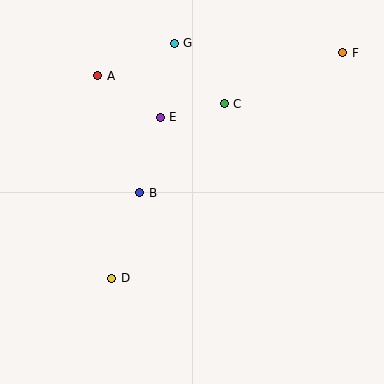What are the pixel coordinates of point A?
Point A is at (98, 76).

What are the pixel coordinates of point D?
Point D is at (112, 278).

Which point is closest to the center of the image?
Point B at (140, 193) is closest to the center.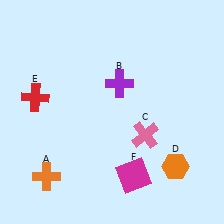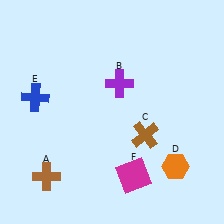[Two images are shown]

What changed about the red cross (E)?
In Image 1, E is red. In Image 2, it changed to blue.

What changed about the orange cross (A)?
In Image 1, A is orange. In Image 2, it changed to brown.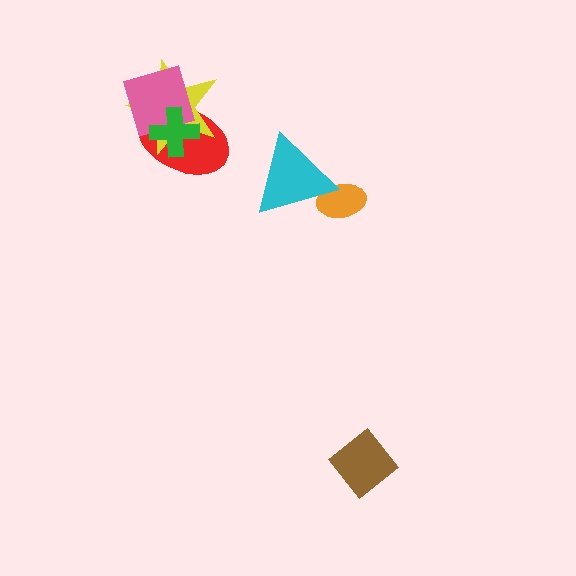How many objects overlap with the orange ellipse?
1 object overlaps with the orange ellipse.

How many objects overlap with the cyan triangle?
1 object overlaps with the cyan triangle.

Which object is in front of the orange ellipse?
The cyan triangle is in front of the orange ellipse.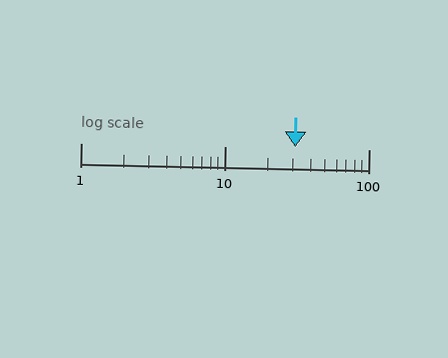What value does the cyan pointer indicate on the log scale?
The pointer indicates approximately 31.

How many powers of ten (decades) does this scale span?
The scale spans 2 decades, from 1 to 100.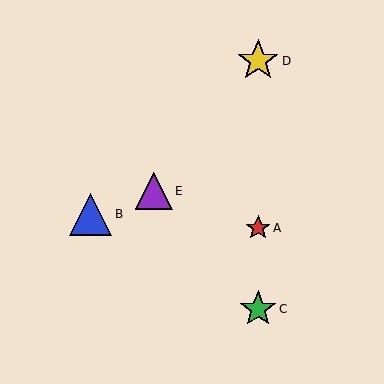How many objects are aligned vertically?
3 objects (A, C, D) are aligned vertically.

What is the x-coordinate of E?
Object E is at x≈154.